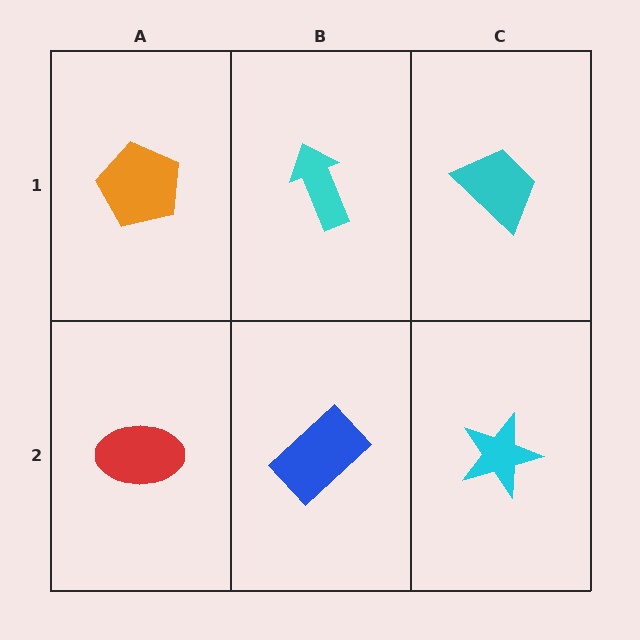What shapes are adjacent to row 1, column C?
A cyan star (row 2, column C), a cyan arrow (row 1, column B).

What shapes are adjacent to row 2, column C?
A cyan trapezoid (row 1, column C), a blue rectangle (row 2, column B).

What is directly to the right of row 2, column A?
A blue rectangle.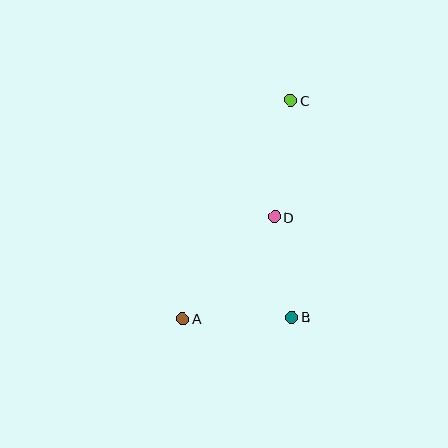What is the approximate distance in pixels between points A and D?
The distance between A and D is approximately 137 pixels.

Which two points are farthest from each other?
Points A and C are farthest from each other.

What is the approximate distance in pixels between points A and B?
The distance between A and B is approximately 110 pixels.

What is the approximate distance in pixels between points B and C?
The distance between B and C is approximately 217 pixels.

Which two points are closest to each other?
Points B and D are closest to each other.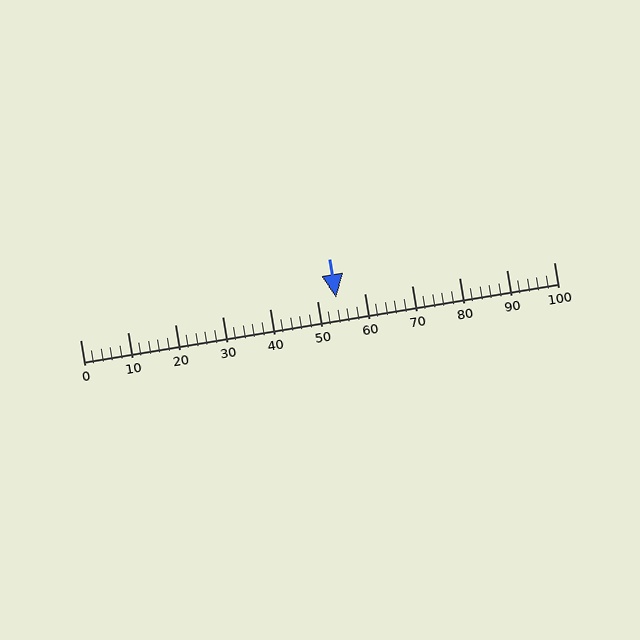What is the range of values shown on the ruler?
The ruler shows values from 0 to 100.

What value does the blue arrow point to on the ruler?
The blue arrow points to approximately 54.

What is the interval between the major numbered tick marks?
The major tick marks are spaced 10 units apart.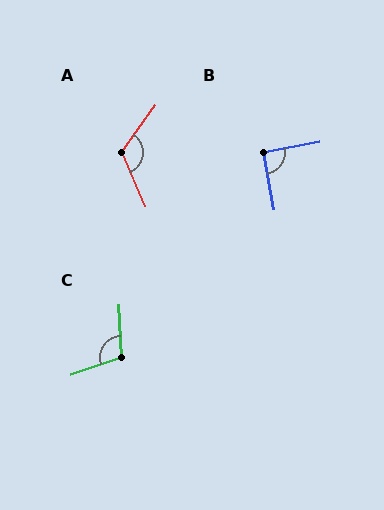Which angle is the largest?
A, at approximately 121 degrees.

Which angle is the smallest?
B, at approximately 90 degrees.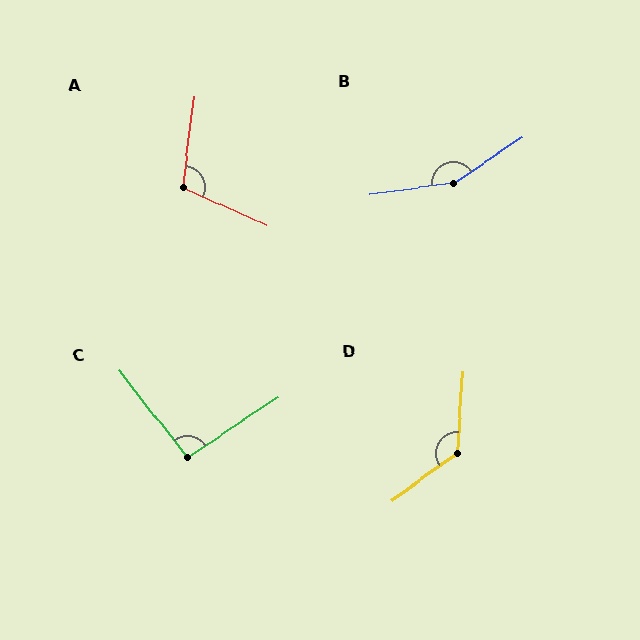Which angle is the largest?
B, at approximately 154 degrees.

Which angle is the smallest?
C, at approximately 95 degrees.